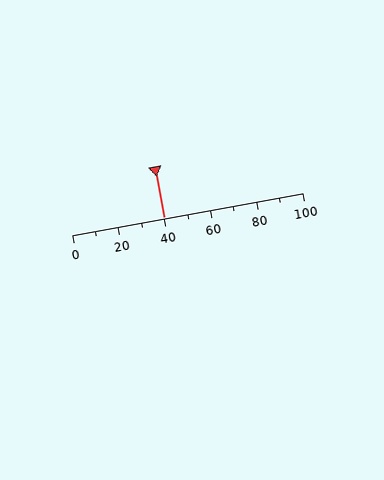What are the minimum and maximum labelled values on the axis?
The axis runs from 0 to 100.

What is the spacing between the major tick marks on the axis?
The major ticks are spaced 20 apart.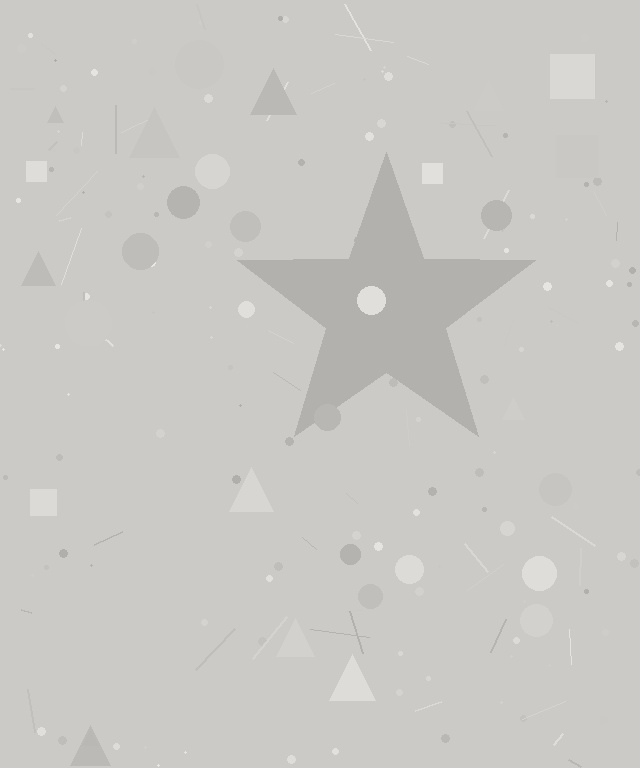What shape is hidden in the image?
A star is hidden in the image.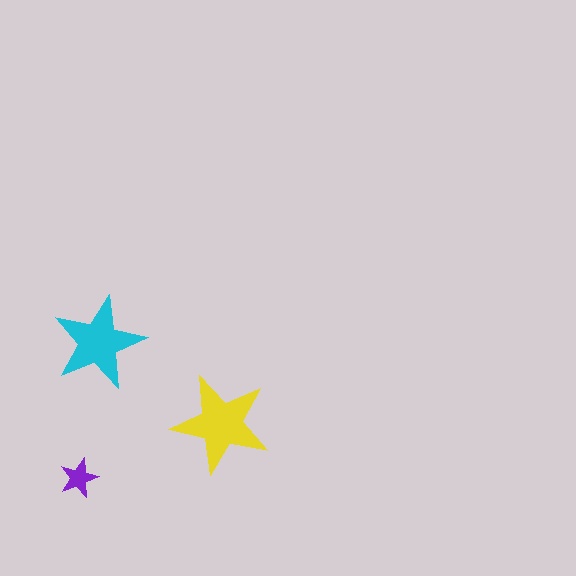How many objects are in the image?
There are 3 objects in the image.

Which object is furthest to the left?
The purple star is leftmost.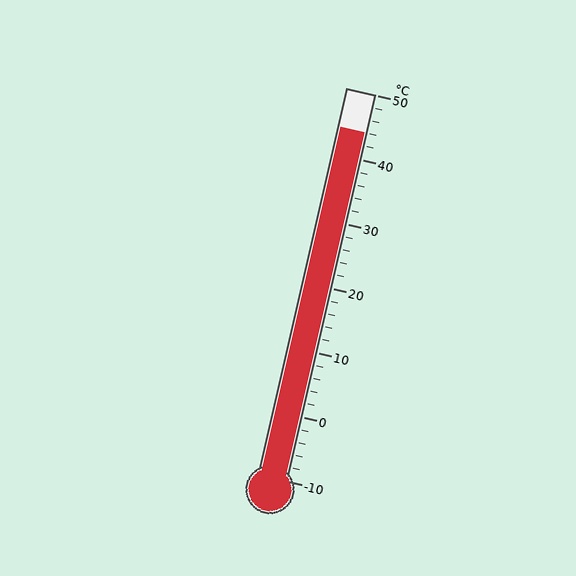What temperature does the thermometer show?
The thermometer shows approximately 44°C.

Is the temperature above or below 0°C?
The temperature is above 0°C.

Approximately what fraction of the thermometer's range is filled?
The thermometer is filled to approximately 90% of its range.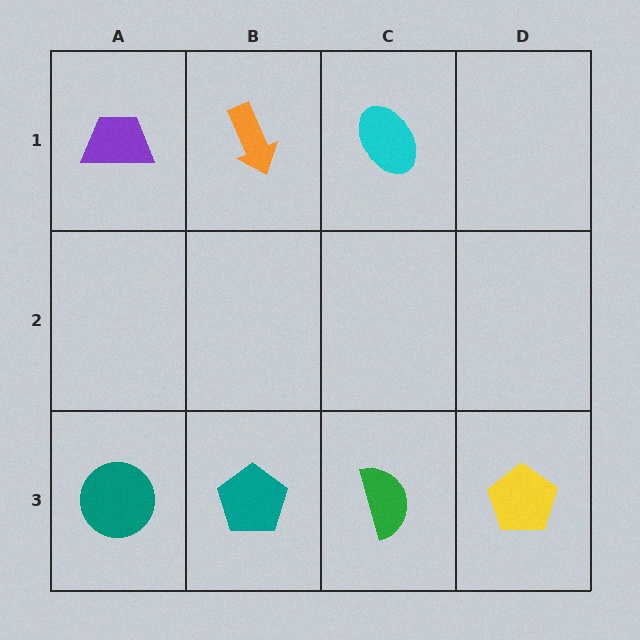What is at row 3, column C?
A green semicircle.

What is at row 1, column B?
An orange arrow.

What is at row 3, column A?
A teal circle.